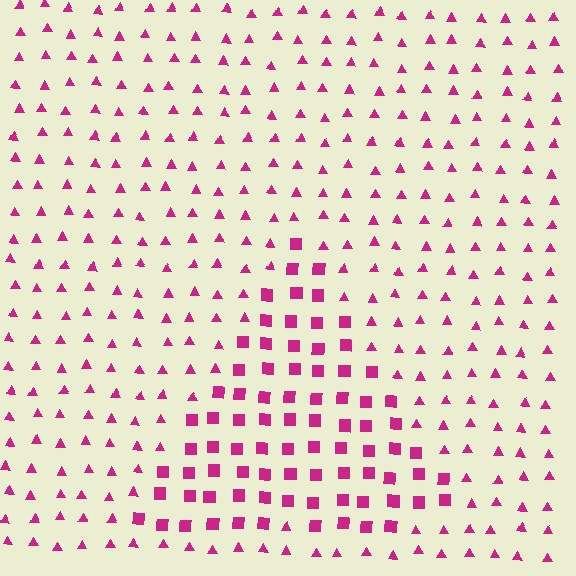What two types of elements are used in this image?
The image uses squares inside the triangle region and triangles outside it.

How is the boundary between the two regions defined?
The boundary is defined by a change in element shape: squares inside vs. triangles outside. All elements share the same color and spacing.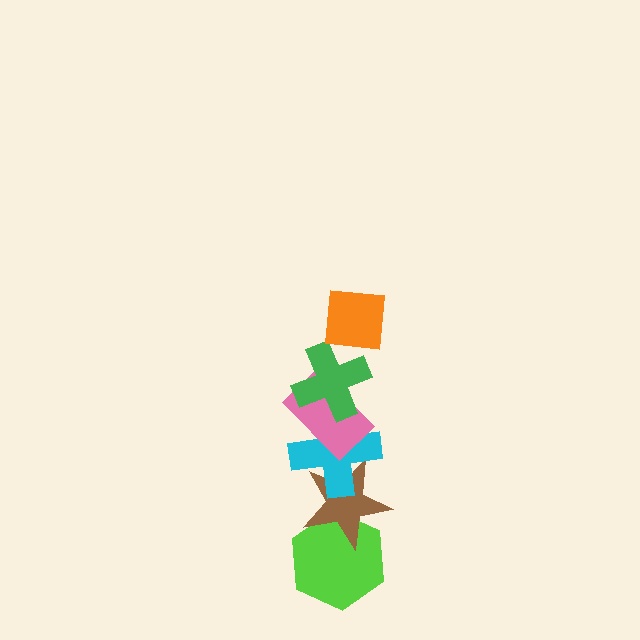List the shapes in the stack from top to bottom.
From top to bottom: the orange square, the green cross, the pink rectangle, the cyan cross, the brown star, the lime hexagon.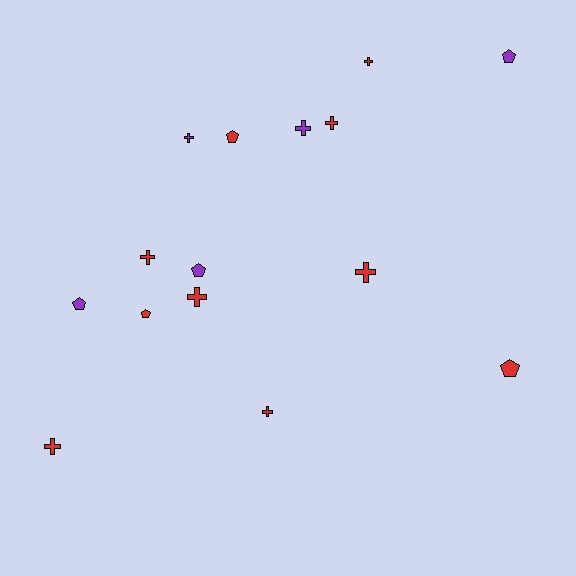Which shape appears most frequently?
Cross, with 9 objects.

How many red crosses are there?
There are 7 red crosses.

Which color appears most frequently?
Red, with 10 objects.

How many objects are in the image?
There are 15 objects.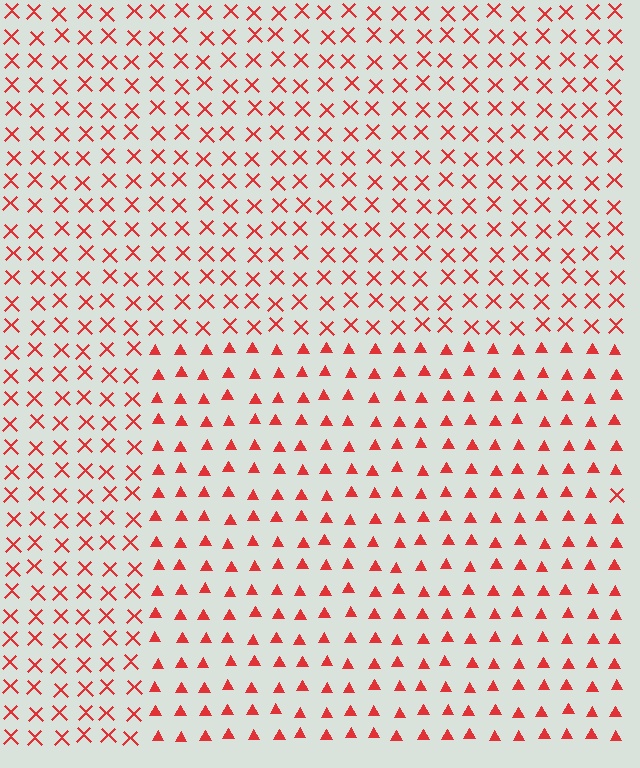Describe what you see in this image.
The image is filled with small red elements arranged in a uniform grid. A rectangle-shaped region contains triangles, while the surrounding area contains X marks. The boundary is defined purely by the change in element shape.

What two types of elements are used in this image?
The image uses triangles inside the rectangle region and X marks outside it.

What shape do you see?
I see a rectangle.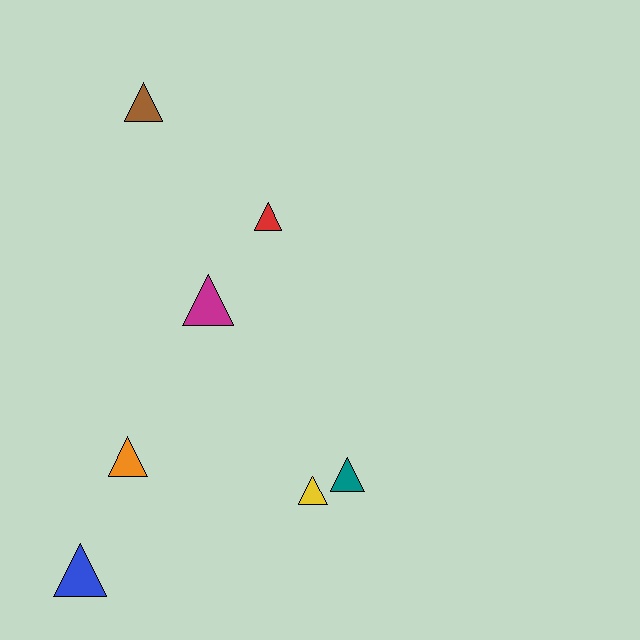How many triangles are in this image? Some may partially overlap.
There are 7 triangles.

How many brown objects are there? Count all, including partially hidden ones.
There is 1 brown object.